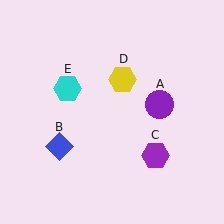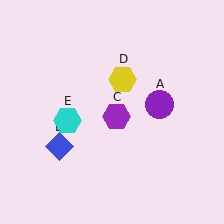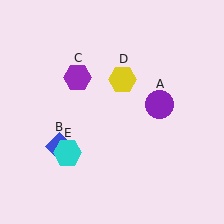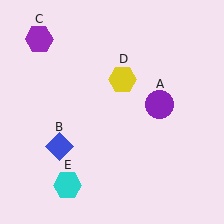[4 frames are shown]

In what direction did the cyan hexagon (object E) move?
The cyan hexagon (object E) moved down.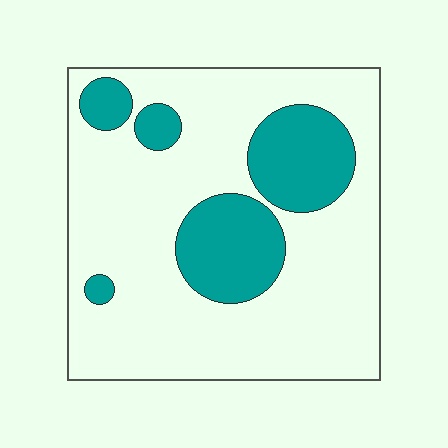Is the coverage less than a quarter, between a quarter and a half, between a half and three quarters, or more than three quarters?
Less than a quarter.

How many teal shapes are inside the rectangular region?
5.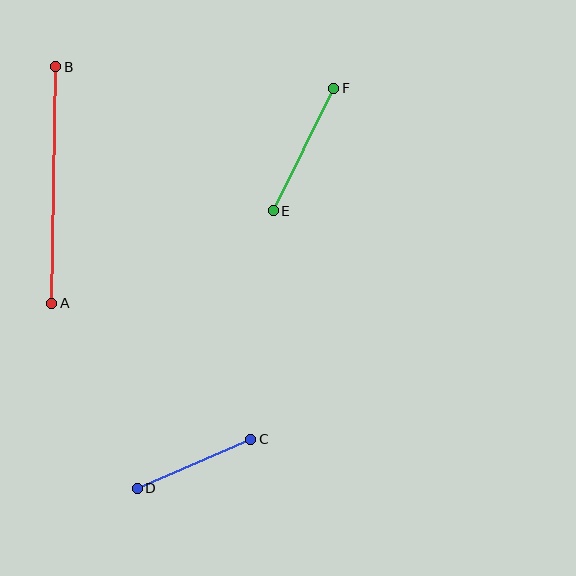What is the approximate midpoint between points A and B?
The midpoint is at approximately (54, 185) pixels.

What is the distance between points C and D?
The distance is approximately 124 pixels.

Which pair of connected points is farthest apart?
Points A and B are farthest apart.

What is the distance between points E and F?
The distance is approximately 137 pixels.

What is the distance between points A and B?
The distance is approximately 237 pixels.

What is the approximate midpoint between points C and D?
The midpoint is at approximately (194, 464) pixels.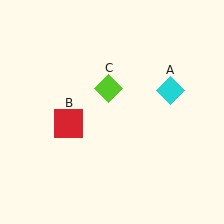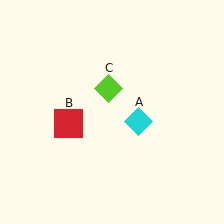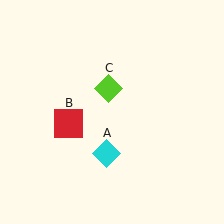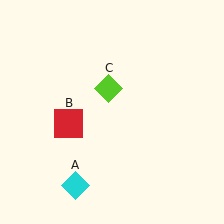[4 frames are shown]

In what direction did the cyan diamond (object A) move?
The cyan diamond (object A) moved down and to the left.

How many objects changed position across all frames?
1 object changed position: cyan diamond (object A).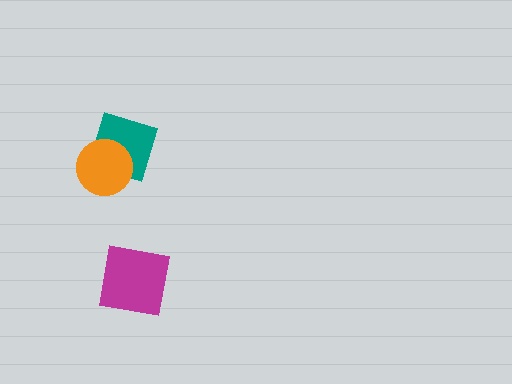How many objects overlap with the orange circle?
1 object overlaps with the orange circle.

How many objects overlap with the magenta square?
0 objects overlap with the magenta square.